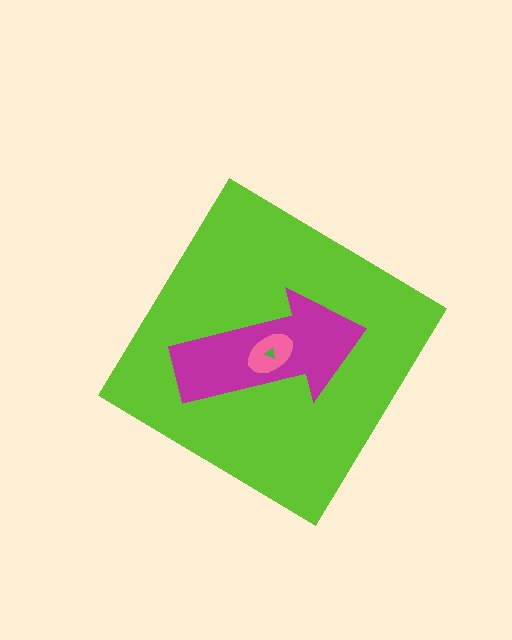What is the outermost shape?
The lime diamond.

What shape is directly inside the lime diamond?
The magenta arrow.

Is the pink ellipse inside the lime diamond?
Yes.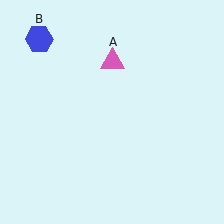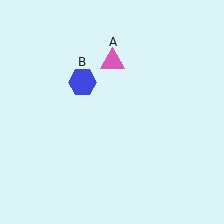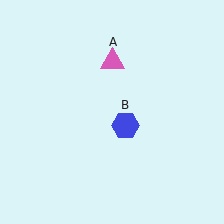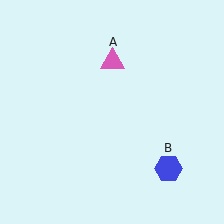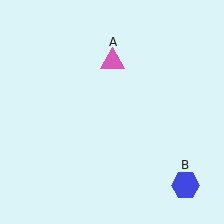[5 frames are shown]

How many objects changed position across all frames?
1 object changed position: blue hexagon (object B).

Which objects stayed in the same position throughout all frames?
Pink triangle (object A) remained stationary.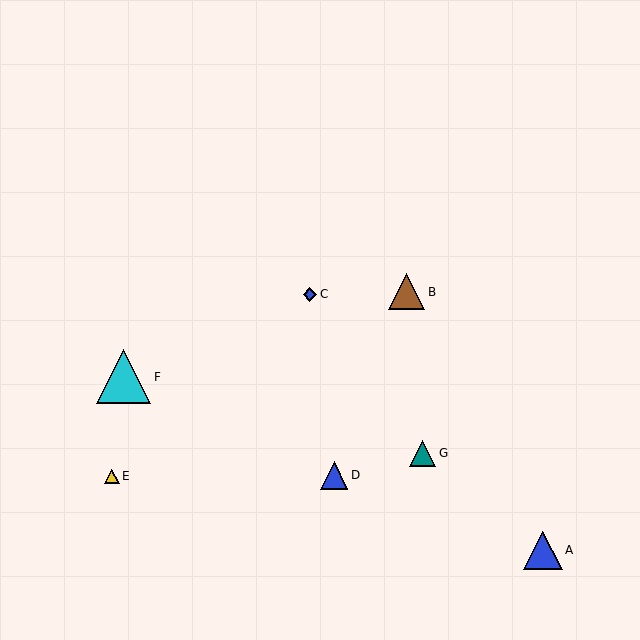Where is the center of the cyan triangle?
The center of the cyan triangle is at (124, 377).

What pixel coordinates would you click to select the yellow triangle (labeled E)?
Click at (112, 476) to select the yellow triangle E.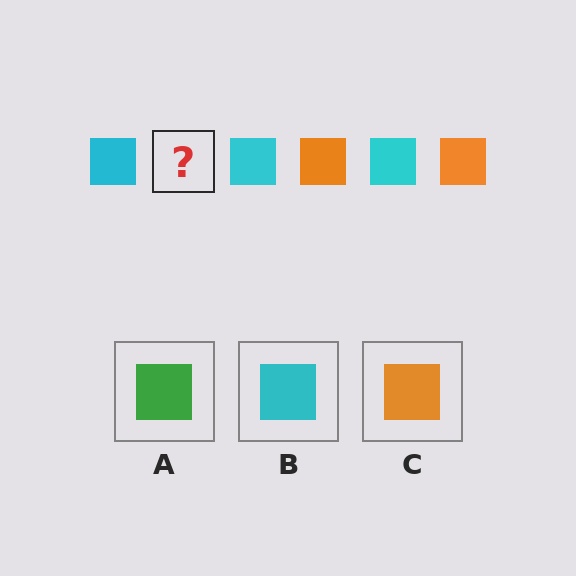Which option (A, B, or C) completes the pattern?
C.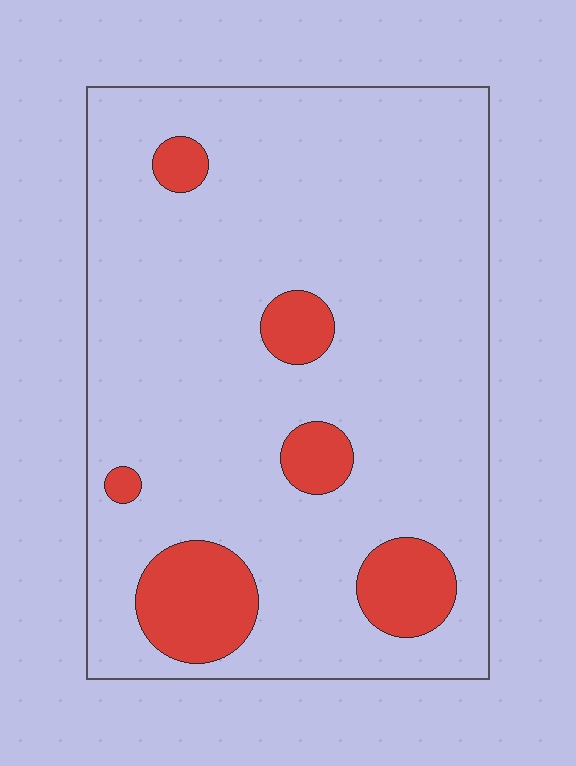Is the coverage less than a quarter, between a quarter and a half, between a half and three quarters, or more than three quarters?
Less than a quarter.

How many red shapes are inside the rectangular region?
6.